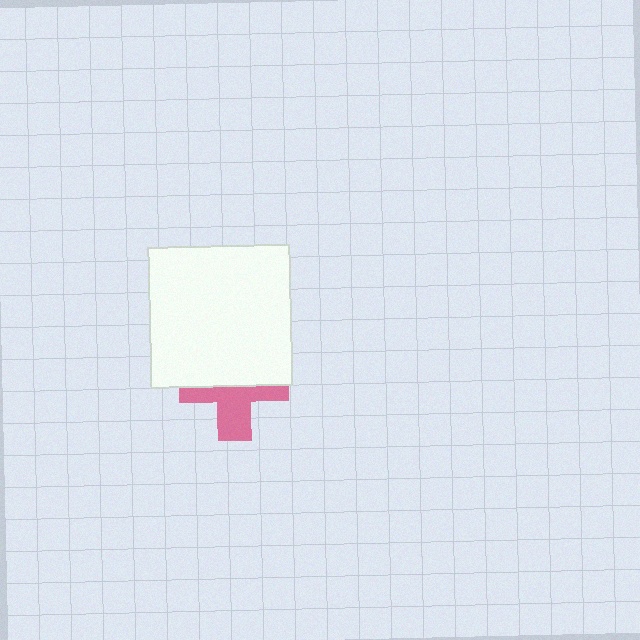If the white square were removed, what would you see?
You would see the complete pink cross.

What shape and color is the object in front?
The object in front is a white square.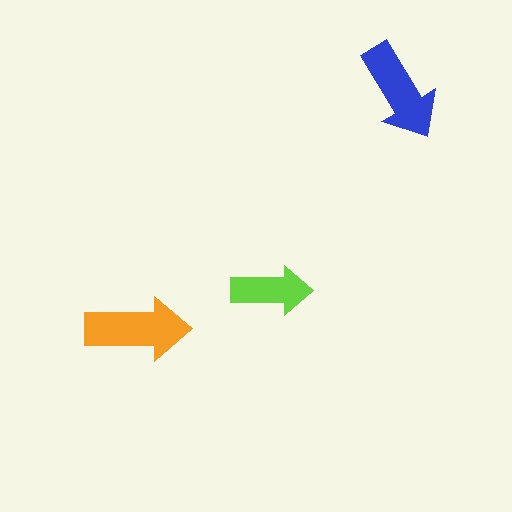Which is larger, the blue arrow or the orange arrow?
The orange one.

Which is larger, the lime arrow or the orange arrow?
The orange one.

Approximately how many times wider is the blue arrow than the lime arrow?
About 1.5 times wider.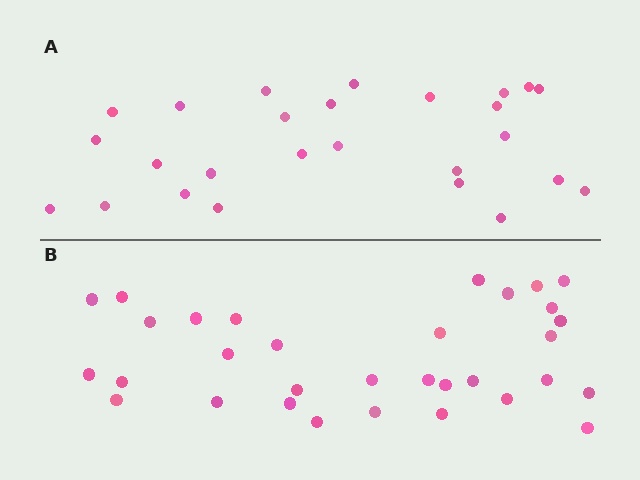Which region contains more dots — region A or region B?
Region B (the bottom region) has more dots.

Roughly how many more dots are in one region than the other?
Region B has about 6 more dots than region A.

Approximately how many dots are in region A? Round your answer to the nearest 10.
About 30 dots. (The exact count is 26, which rounds to 30.)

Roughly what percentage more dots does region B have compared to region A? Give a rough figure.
About 25% more.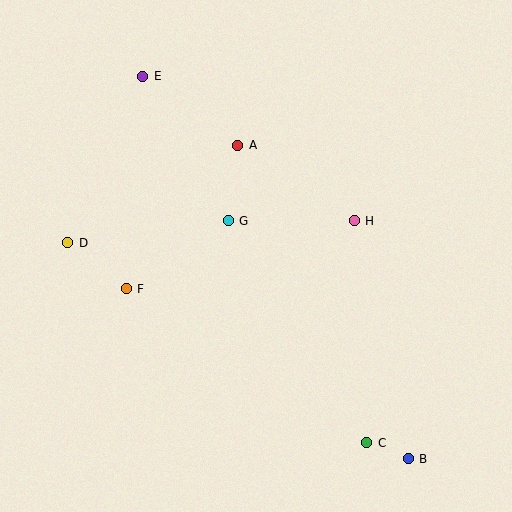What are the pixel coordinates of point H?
Point H is at (354, 221).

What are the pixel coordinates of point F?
Point F is at (126, 289).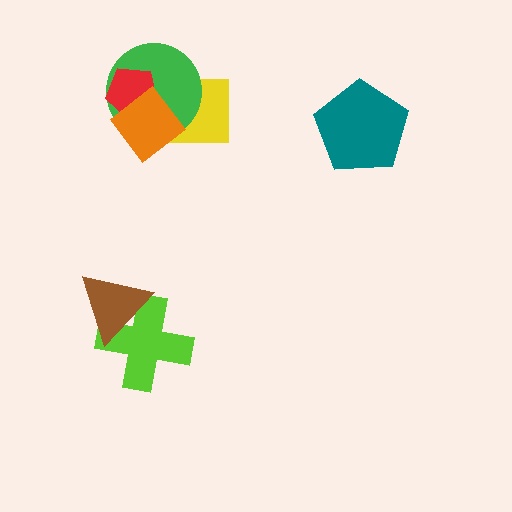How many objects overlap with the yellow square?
2 objects overlap with the yellow square.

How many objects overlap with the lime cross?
1 object overlaps with the lime cross.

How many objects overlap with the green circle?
3 objects overlap with the green circle.